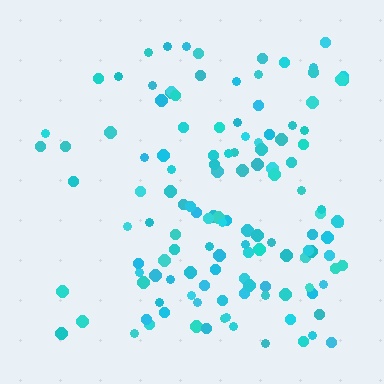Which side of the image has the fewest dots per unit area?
The left.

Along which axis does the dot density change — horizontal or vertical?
Horizontal.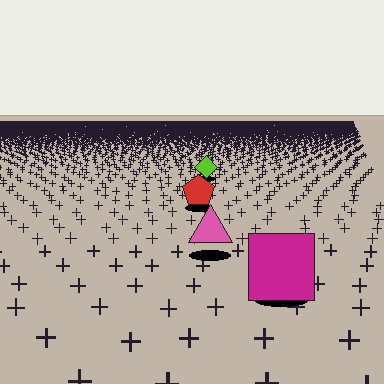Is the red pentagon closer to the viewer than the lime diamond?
Yes. The red pentagon is closer — you can tell from the texture gradient: the ground texture is coarser near it.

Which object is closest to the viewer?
The magenta square is closest. The texture marks near it are larger and more spread out.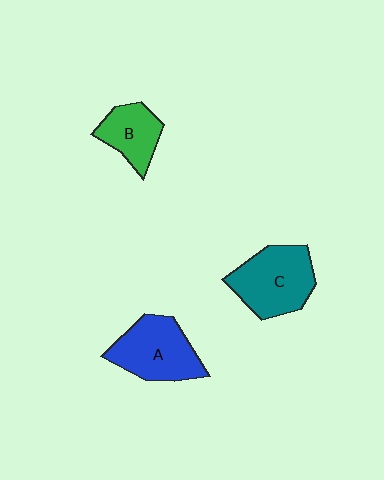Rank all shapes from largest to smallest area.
From largest to smallest: C (teal), A (blue), B (green).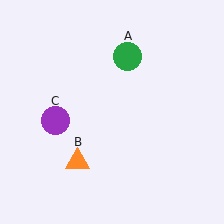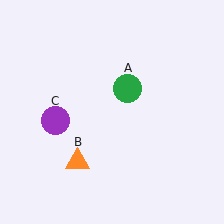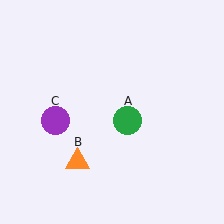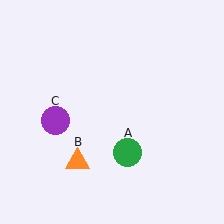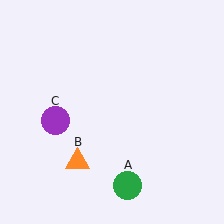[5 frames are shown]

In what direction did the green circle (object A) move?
The green circle (object A) moved down.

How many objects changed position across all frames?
1 object changed position: green circle (object A).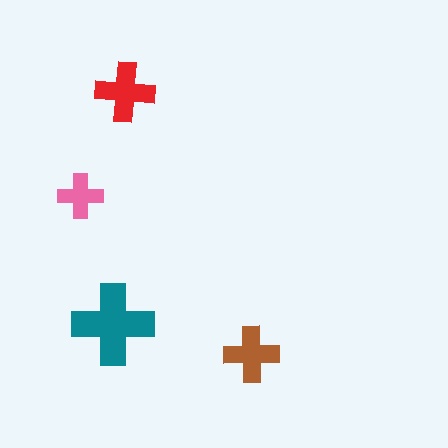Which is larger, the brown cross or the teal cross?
The teal one.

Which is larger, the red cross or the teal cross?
The teal one.